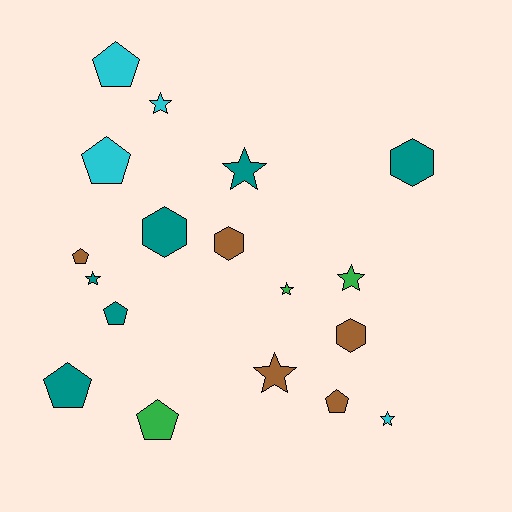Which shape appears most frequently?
Pentagon, with 7 objects.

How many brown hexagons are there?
There are 2 brown hexagons.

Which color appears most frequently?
Teal, with 6 objects.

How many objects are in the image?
There are 18 objects.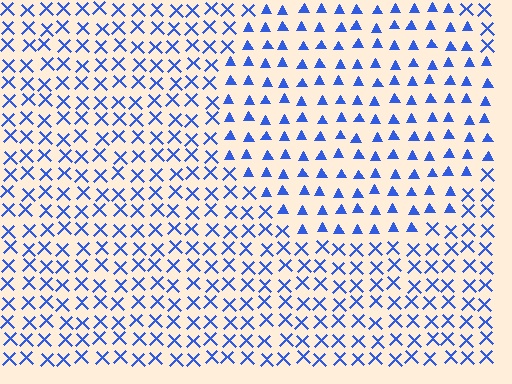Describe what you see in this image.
The image is filled with small blue elements arranged in a uniform grid. A circle-shaped region contains triangles, while the surrounding area contains X marks. The boundary is defined purely by the change in element shape.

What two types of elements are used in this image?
The image uses triangles inside the circle region and X marks outside it.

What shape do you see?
I see a circle.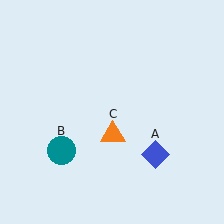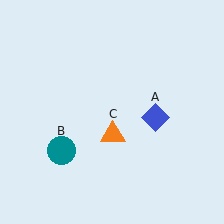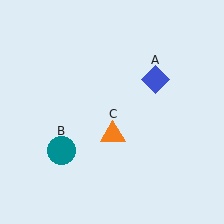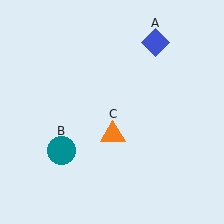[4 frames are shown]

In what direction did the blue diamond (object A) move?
The blue diamond (object A) moved up.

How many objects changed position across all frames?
1 object changed position: blue diamond (object A).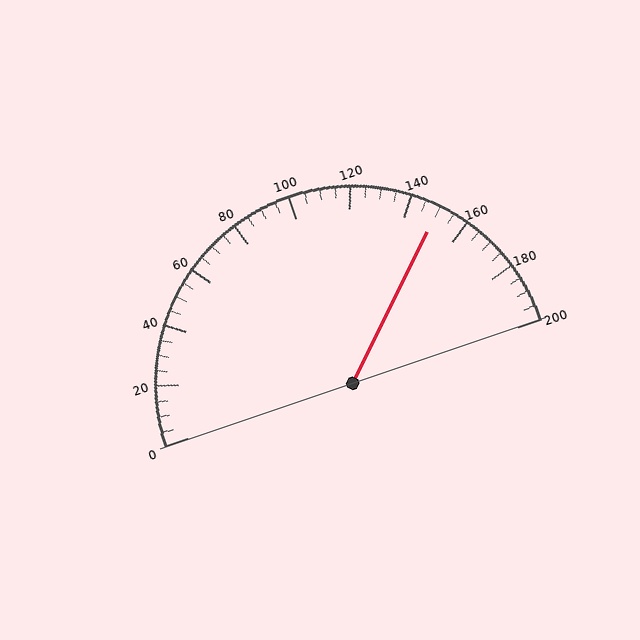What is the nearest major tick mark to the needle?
The nearest major tick mark is 160.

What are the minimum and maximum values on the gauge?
The gauge ranges from 0 to 200.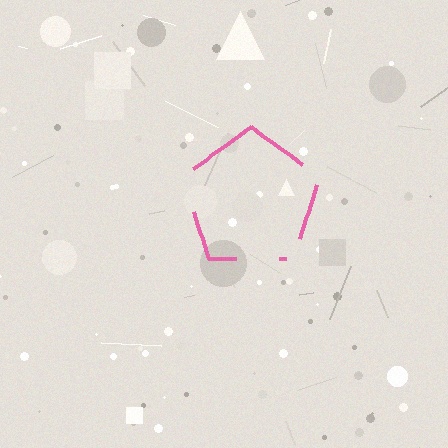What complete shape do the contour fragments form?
The contour fragments form a pentagon.